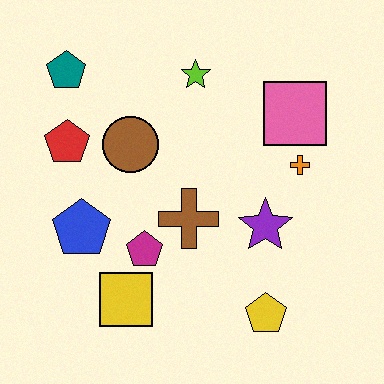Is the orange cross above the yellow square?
Yes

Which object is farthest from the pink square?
The yellow square is farthest from the pink square.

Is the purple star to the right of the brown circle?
Yes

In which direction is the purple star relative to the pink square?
The purple star is below the pink square.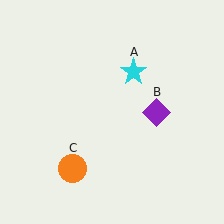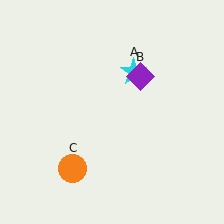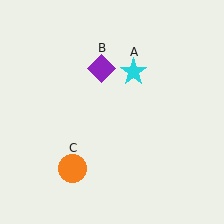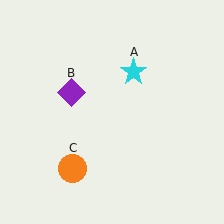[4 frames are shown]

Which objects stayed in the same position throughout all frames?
Cyan star (object A) and orange circle (object C) remained stationary.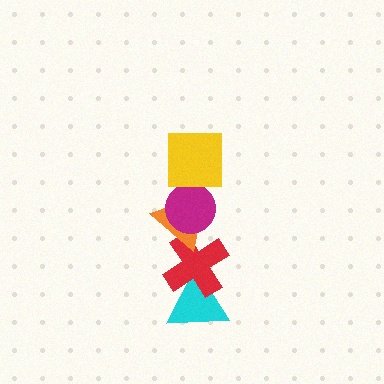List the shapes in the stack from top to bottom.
From top to bottom: the yellow square, the magenta circle, the orange triangle, the red cross, the cyan triangle.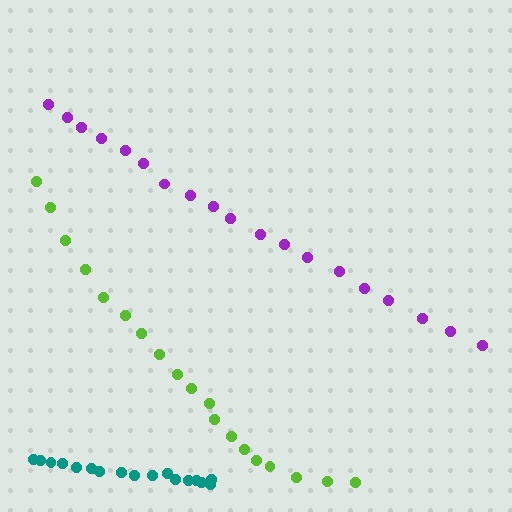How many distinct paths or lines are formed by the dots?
There are 3 distinct paths.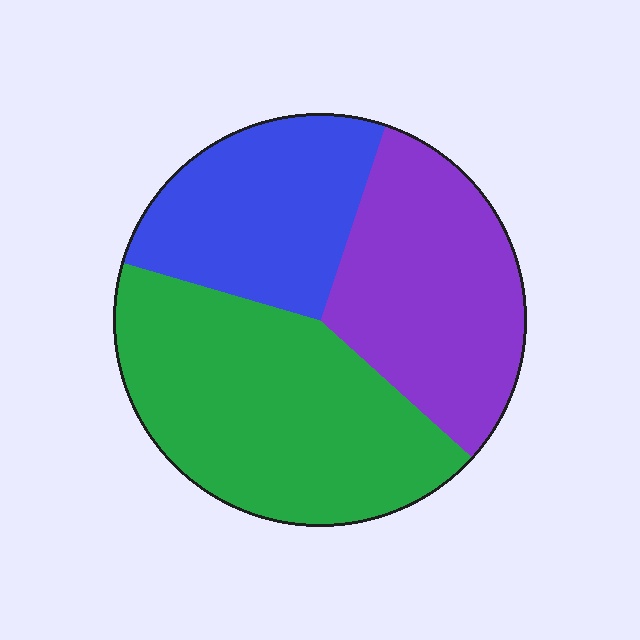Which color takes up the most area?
Green, at roughly 45%.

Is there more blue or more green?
Green.